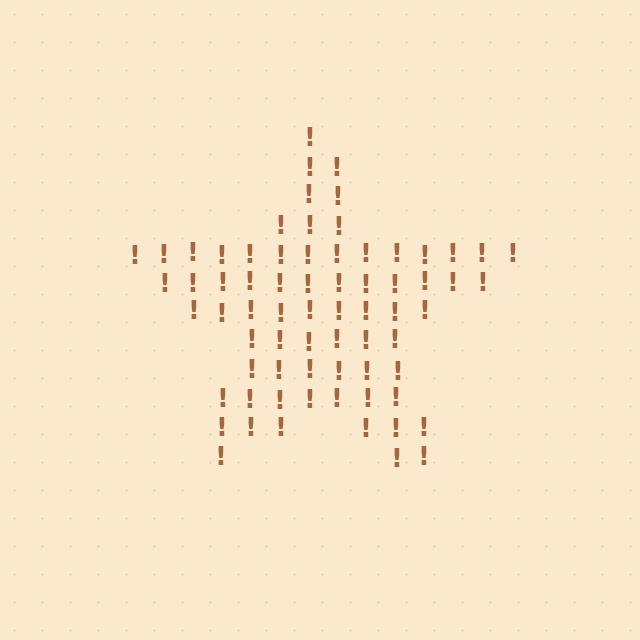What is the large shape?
The large shape is a star.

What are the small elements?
The small elements are exclamation marks.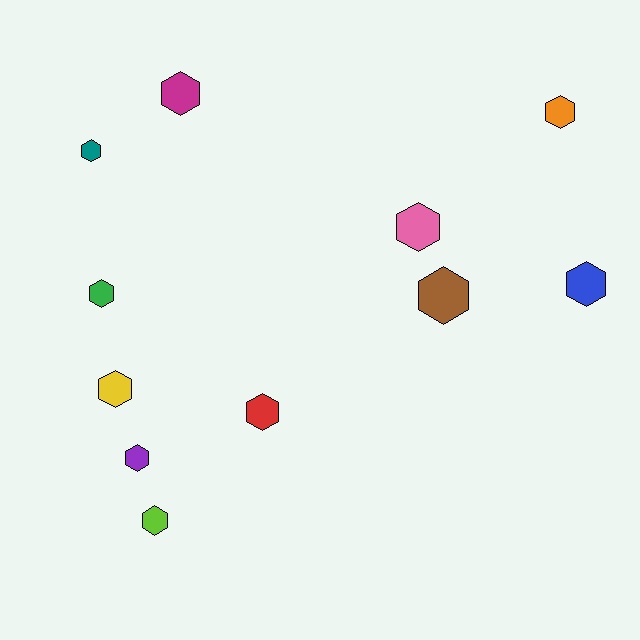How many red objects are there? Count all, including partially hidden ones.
There is 1 red object.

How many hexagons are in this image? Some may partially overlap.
There are 11 hexagons.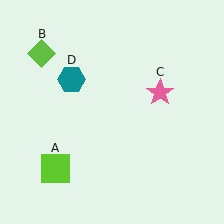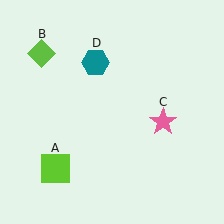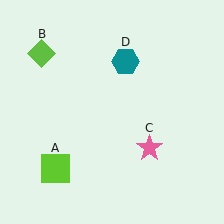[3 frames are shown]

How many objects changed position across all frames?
2 objects changed position: pink star (object C), teal hexagon (object D).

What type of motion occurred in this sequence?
The pink star (object C), teal hexagon (object D) rotated clockwise around the center of the scene.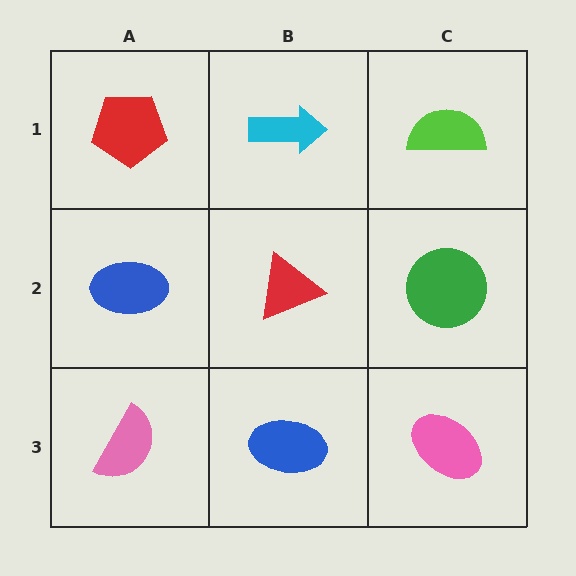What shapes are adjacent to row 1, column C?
A green circle (row 2, column C), a cyan arrow (row 1, column B).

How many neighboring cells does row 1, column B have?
3.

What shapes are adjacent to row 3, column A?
A blue ellipse (row 2, column A), a blue ellipse (row 3, column B).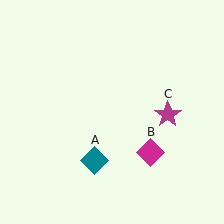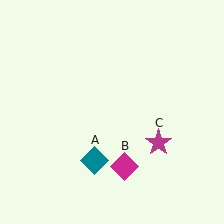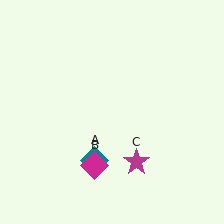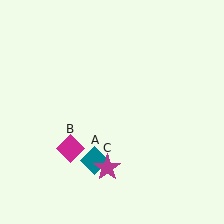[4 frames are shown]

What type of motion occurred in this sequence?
The magenta diamond (object B), magenta star (object C) rotated clockwise around the center of the scene.